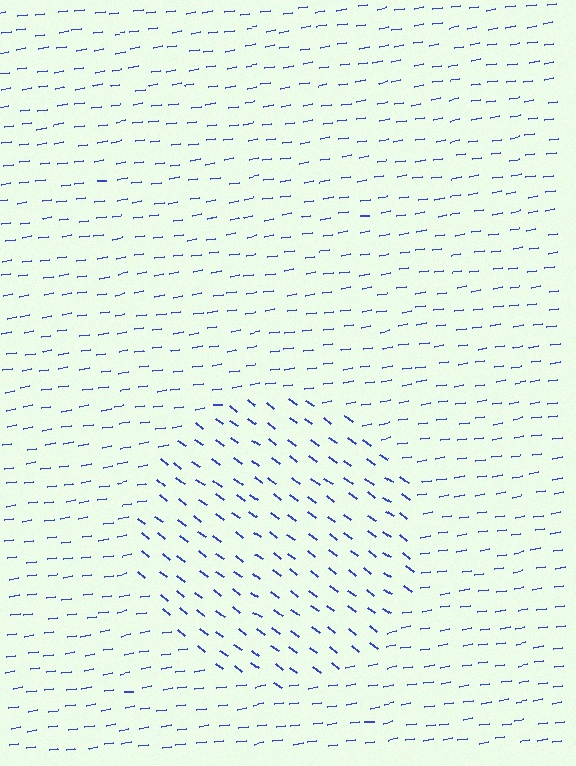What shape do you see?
I see a circle.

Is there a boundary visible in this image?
Yes, there is a texture boundary formed by a change in line orientation.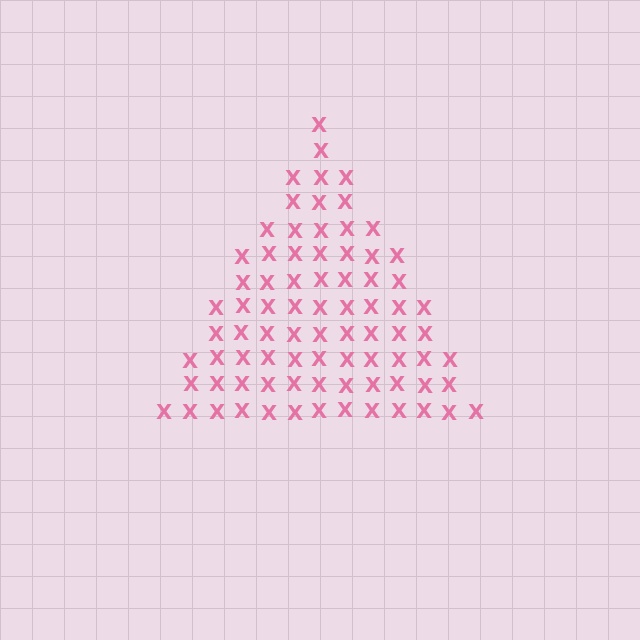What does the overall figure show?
The overall figure shows a triangle.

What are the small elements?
The small elements are letter X's.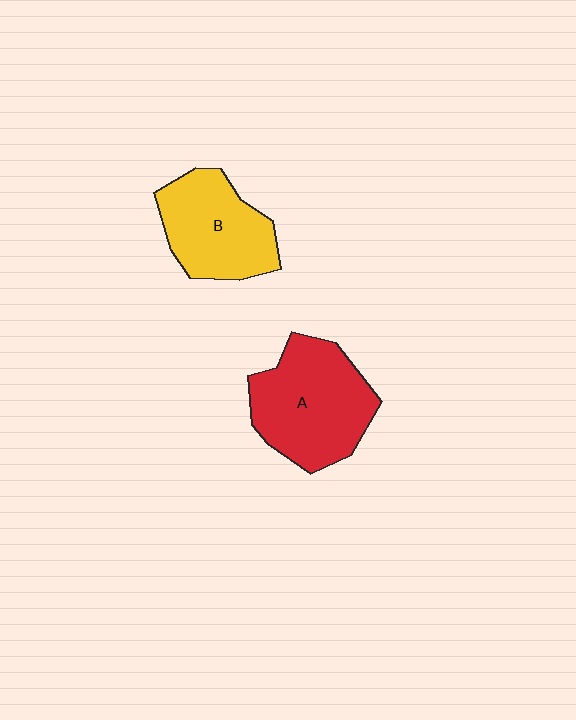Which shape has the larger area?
Shape A (red).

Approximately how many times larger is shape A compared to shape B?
Approximately 1.2 times.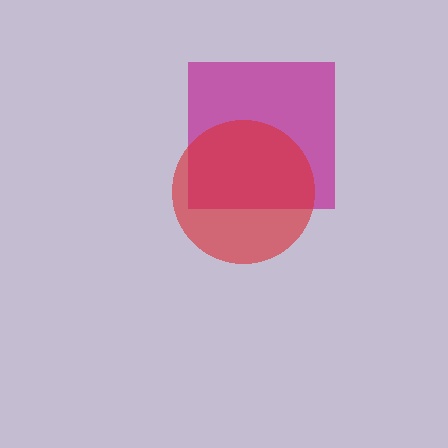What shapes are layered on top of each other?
The layered shapes are: a magenta square, a red circle.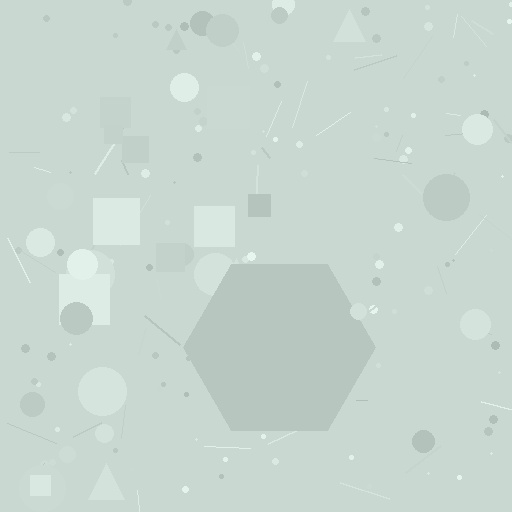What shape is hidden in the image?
A hexagon is hidden in the image.